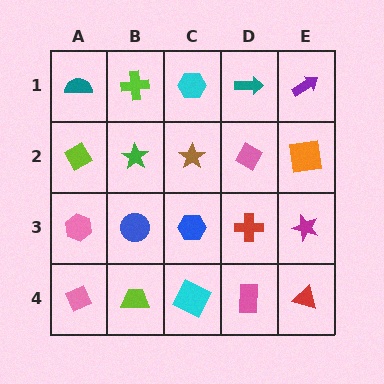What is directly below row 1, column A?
A lime diamond.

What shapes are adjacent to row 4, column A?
A pink hexagon (row 3, column A), a lime trapezoid (row 4, column B).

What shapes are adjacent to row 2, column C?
A cyan hexagon (row 1, column C), a blue hexagon (row 3, column C), a green star (row 2, column B), a pink diamond (row 2, column D).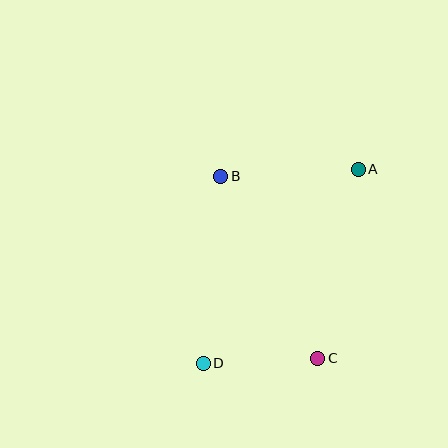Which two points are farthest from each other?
Points A and D are farthest from each other.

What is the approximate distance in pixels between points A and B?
The distance between A and B is approximately 138 pixels.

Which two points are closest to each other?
Points C and D are closest to each other.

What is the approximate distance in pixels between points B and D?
The distance between B and D is approximately 187 pixels.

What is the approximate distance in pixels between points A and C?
The distance between A and C is approximately 193 pixels.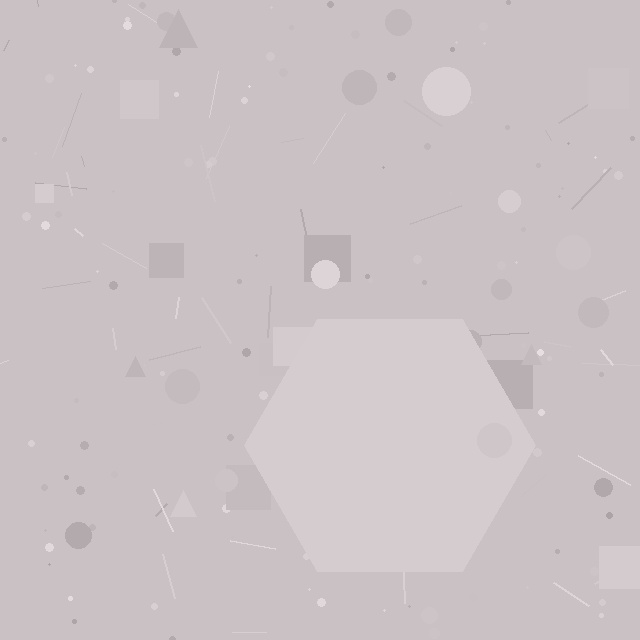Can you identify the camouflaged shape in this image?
The camouflaged shape is a hexagon.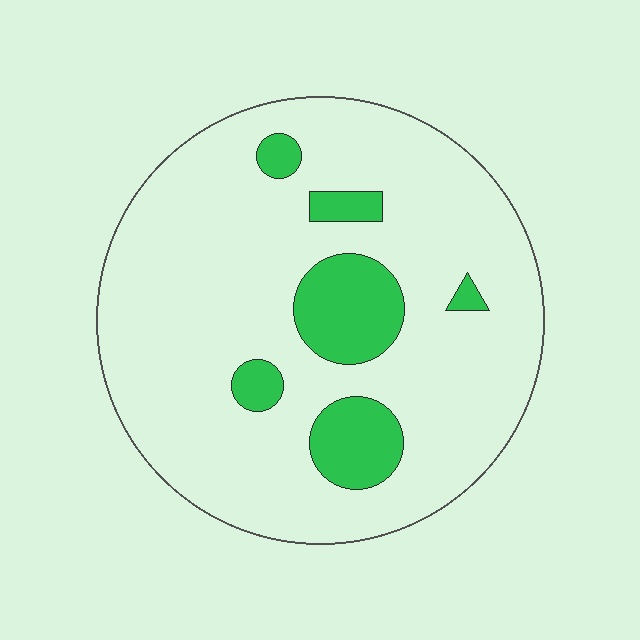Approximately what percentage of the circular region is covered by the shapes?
Approximately 15%.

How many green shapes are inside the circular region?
6.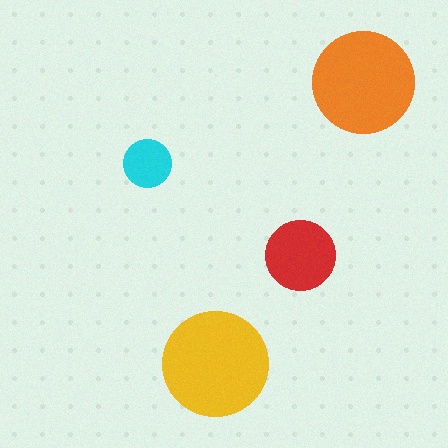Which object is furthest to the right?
The orange circle is rightmost.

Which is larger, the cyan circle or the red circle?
The red one.